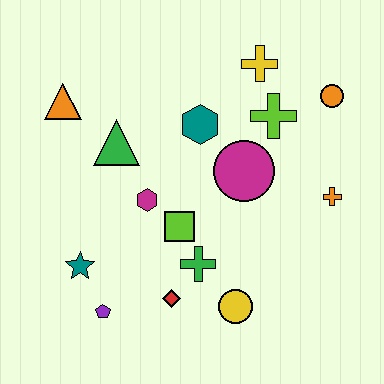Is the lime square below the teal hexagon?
Yes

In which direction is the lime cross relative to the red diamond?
The lime cross is above the red diamond.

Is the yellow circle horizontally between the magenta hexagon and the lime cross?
Yes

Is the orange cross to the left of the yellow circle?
No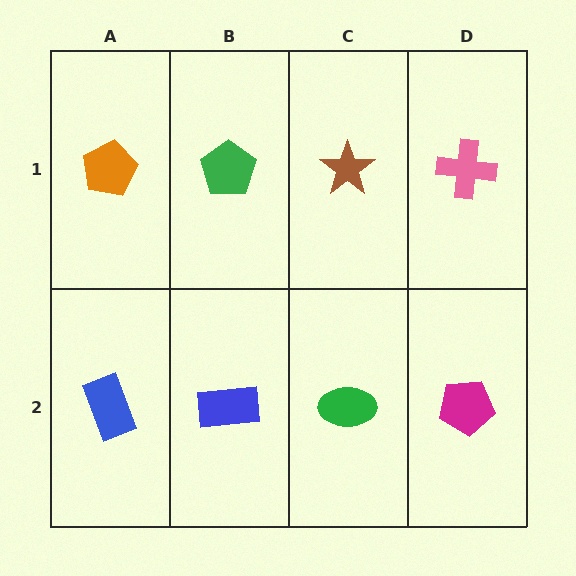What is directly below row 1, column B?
A blue rectangle.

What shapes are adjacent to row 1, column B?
A blue rectangle (row 2, column B), an orange pentagon (row 1, column A), a brown star (row 1, column C).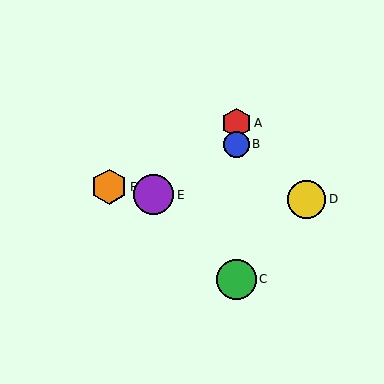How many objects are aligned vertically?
3 objects (A, B, C) are aligned vertically.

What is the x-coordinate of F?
Object F is at x≈109.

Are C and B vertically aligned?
Yes, both are at x≈236.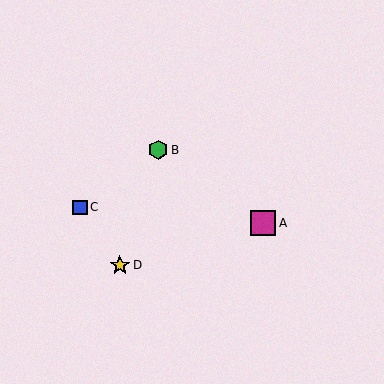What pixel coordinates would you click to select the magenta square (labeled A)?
Click at (263, 223) to select the magenta square A.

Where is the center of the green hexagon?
The center of the green hexagon is at (158, 150).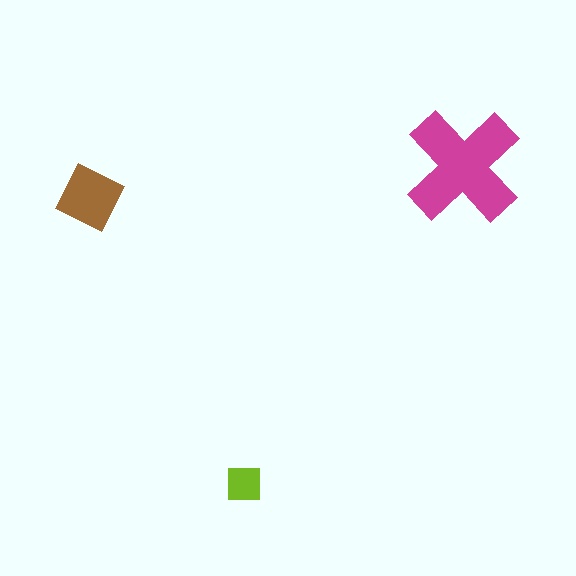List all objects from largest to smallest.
The magenta cross, the brown diamond, the lime square.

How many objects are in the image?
There are 3 objects in the image.